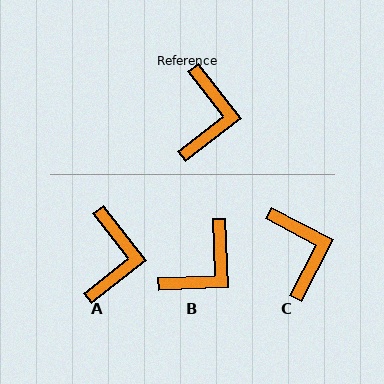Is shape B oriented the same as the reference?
No, it is off by about 36 degrees.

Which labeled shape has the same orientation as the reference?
A.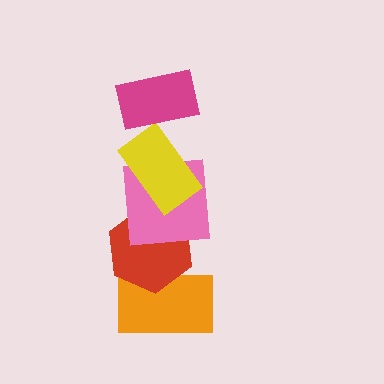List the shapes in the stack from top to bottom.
From top to bottom: the magenta rectangle, the yellow rectangle, the pink square, the red hexagon, the orange rectangle.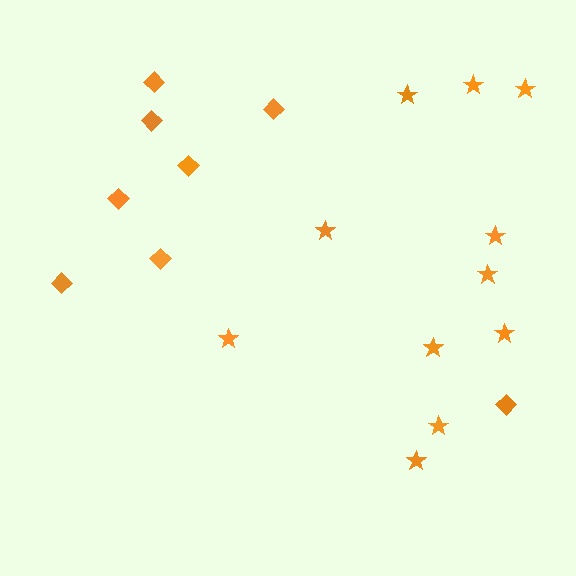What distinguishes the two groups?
There are 2 groups: one group of diamonds (8) and one group of stars (11).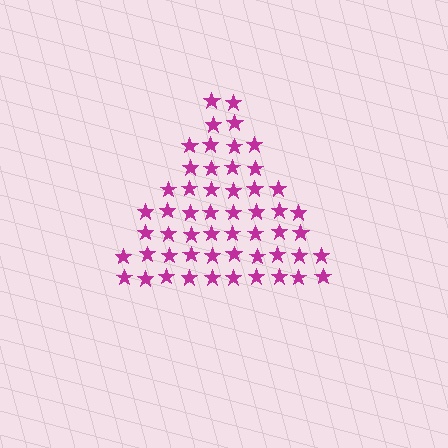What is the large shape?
The large shape is a triangle.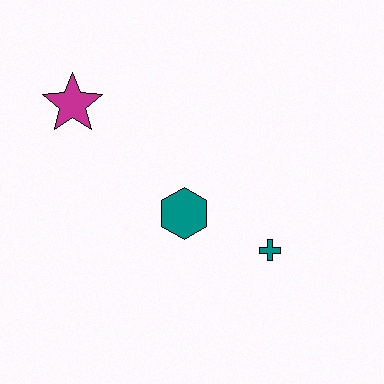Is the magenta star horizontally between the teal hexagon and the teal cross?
No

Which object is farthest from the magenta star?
The teal cross is farthest from the magenta star.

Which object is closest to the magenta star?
The teal hexagon is closest to the magenta star.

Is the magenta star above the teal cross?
Yes